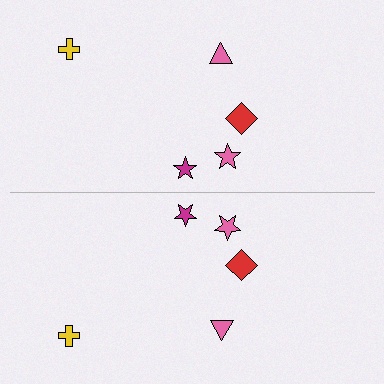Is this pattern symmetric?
Yes, this pattern has bilateral (reflection) symmetry.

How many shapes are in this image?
There are 10 shapes in this image.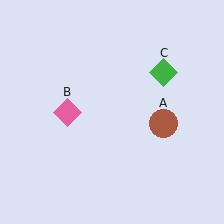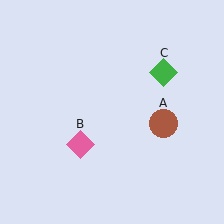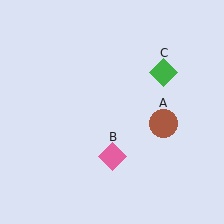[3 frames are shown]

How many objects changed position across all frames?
1 object changed position: pink diamond (object B).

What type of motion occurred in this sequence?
The pink diamond (object B) rotated counterclockwise around the center of the scene.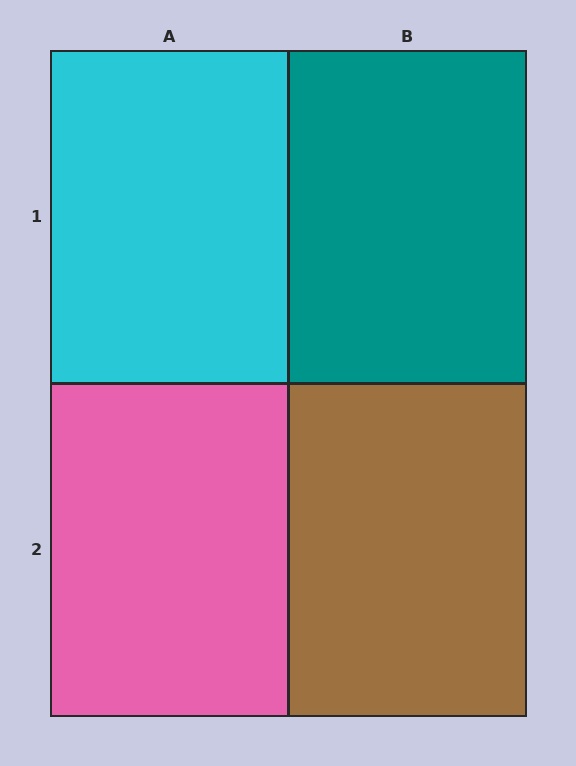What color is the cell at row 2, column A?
Pink.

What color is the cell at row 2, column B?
Brown.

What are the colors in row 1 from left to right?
Cyan, teal.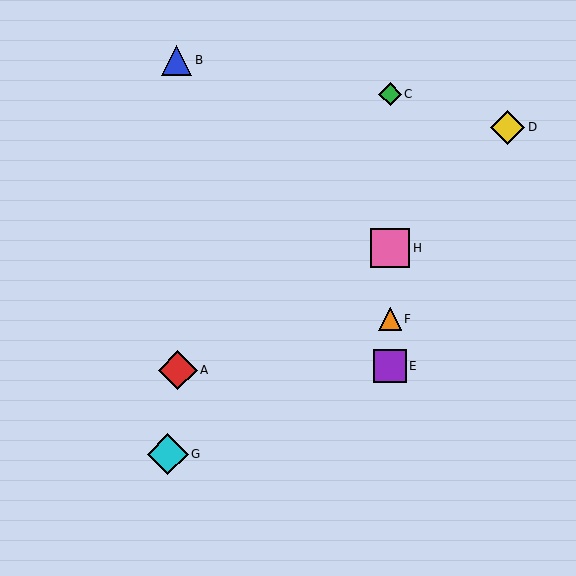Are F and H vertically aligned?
Yes, both are at x≈390.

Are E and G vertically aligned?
No, E is at x≈390 and G is at x≈168.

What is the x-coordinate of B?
Object B is at x≈177.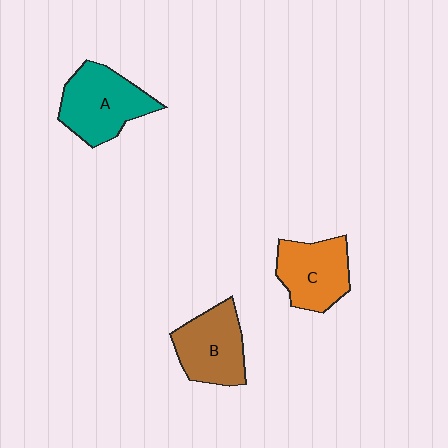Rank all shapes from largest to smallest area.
From largest to smallest: A (teal), B (brown), C (orange).